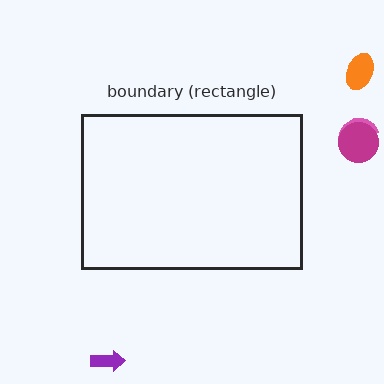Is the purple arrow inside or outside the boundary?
Outside.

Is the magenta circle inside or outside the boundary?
Outside.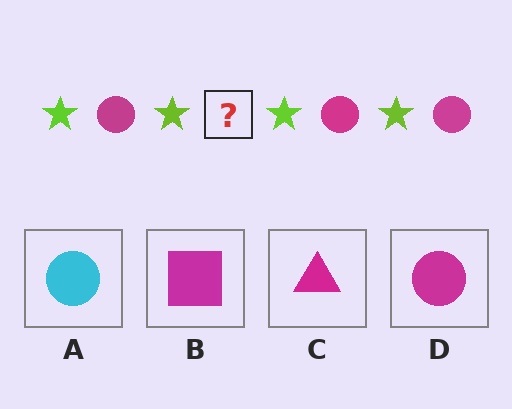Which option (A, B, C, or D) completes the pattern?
D.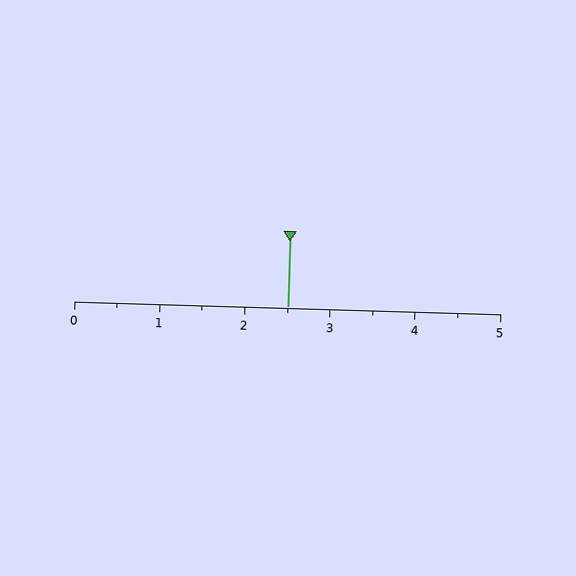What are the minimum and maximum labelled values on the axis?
The axis runs from 0 to 5.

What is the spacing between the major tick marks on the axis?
The major ticks are spaced 1 apart.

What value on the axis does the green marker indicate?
The marker indicates approximately 2.5.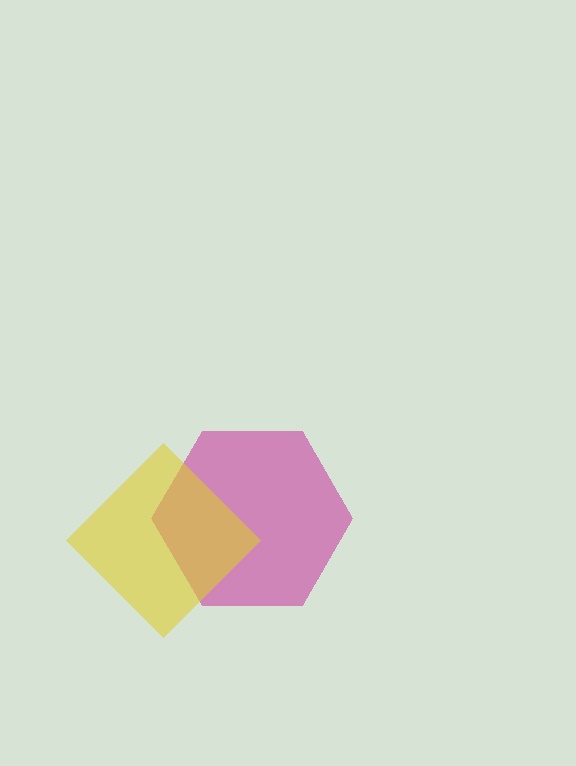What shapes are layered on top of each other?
The layered shapes are: a magenta hexagon, a yellow diamond.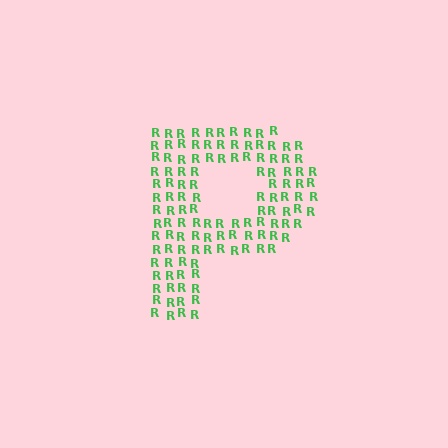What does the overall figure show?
The overall figure shows the letter P.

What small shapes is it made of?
It is made of small letter R's.